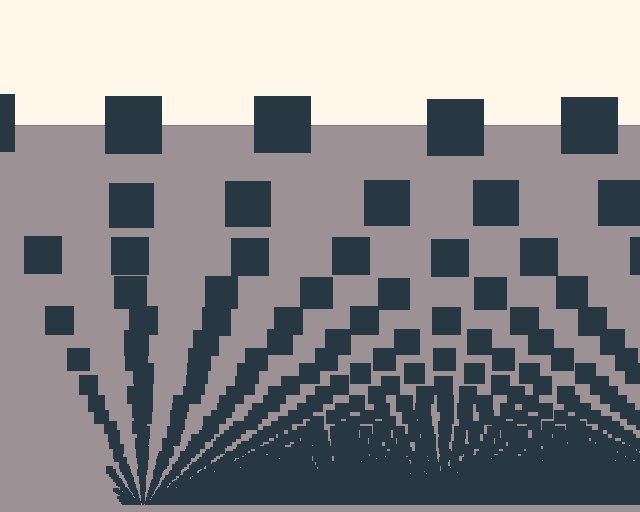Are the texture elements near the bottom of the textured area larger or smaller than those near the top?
Smaller. The gradient is inverted — elements near the bottom are smaller and denser.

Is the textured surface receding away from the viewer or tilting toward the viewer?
The surface appears to tilt toward the viewer. Texture elements get larger and sparser toward the top.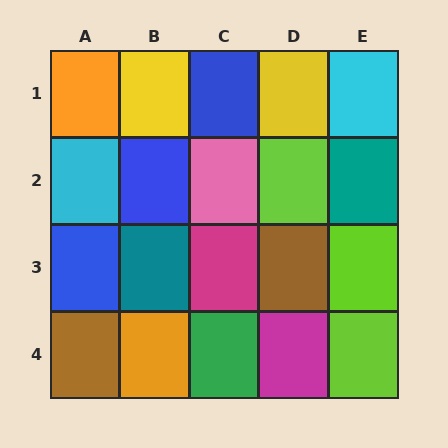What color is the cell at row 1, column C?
Blue.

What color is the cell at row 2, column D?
Lime.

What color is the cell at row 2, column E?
Teal.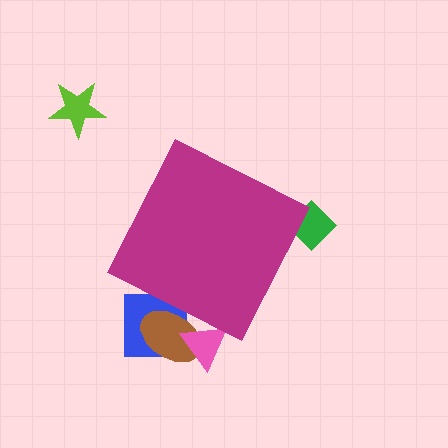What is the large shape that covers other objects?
A magenta diamond.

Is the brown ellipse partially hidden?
Yes, the brown ellipse is partially hidden behind the magenta diamond.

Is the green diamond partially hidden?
Yes, the green diamond is partially hidden behind the magenta diamond.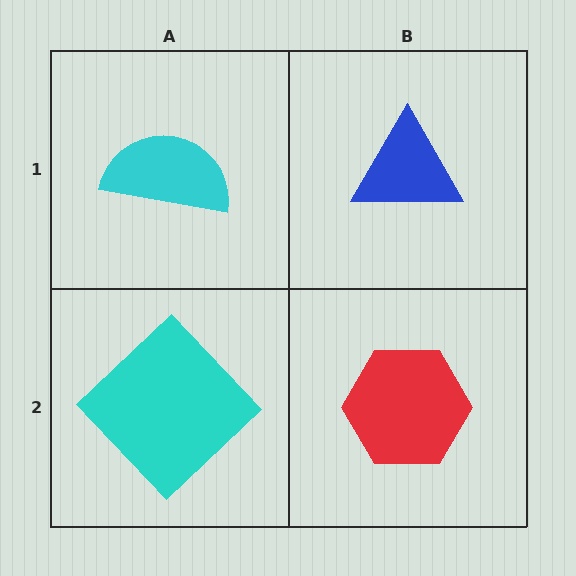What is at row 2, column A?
A cyan diamond.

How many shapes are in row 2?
2 shapes.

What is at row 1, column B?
A blue triangle.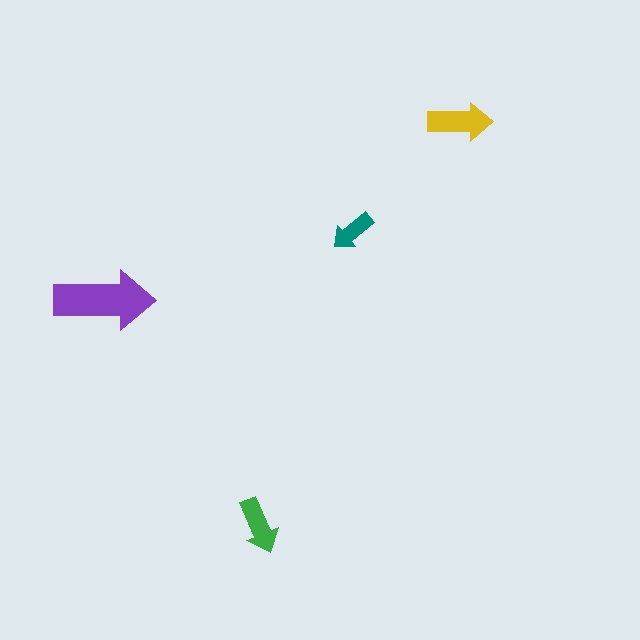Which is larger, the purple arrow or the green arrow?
The purple one.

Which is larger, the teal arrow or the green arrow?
The green one.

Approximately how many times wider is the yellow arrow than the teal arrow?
About 1.5 times wider.